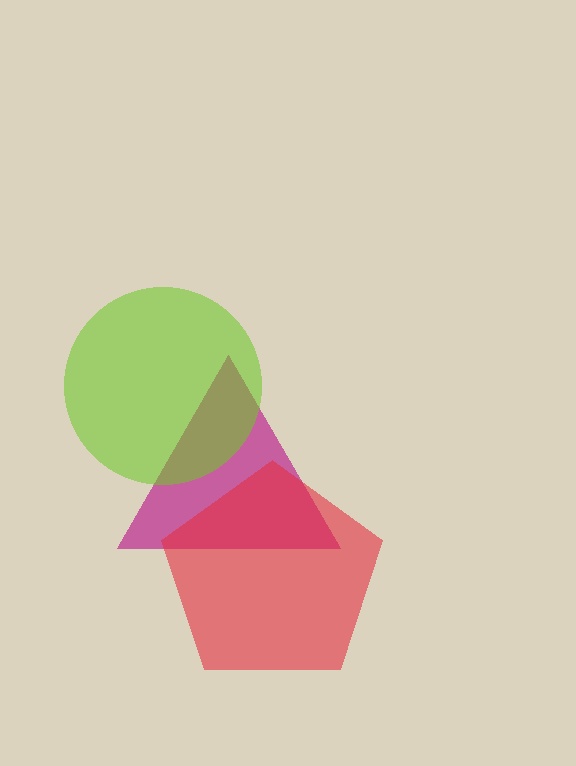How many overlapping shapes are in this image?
There are 3 overlapping shapes in the image.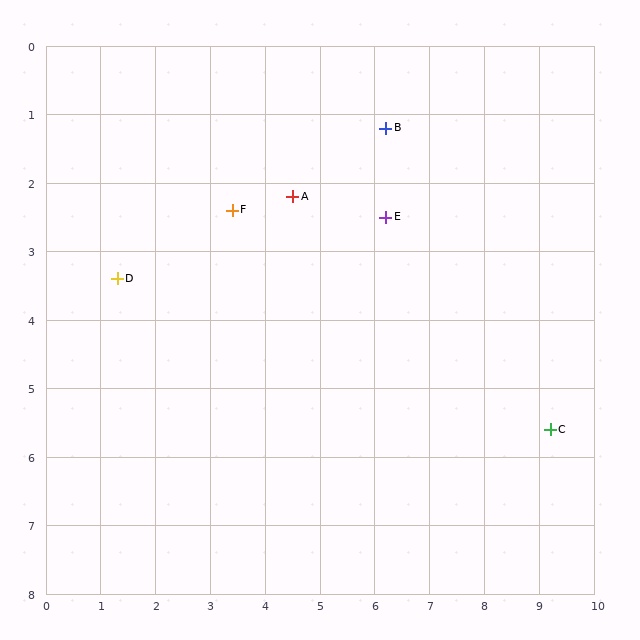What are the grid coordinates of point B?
Point B is at approximately (6.2, 1.2).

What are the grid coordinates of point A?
Point A is at approximately (4.5, 2.2).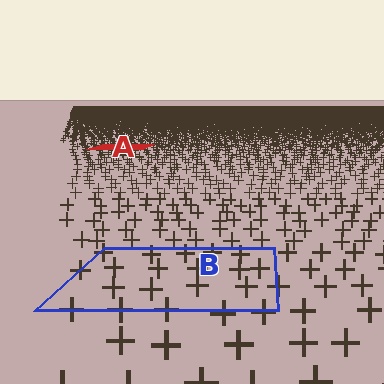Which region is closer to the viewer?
Region B is closer. The texture elements there are larger and more spread out.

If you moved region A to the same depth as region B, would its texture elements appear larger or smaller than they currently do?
They would appear larger. At a closer depth, the same texture elements are projected at a bigger on-screen size.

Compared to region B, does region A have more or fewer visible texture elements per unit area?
Region A has more texture elements per unit area — they are packed more densely because it is farther away.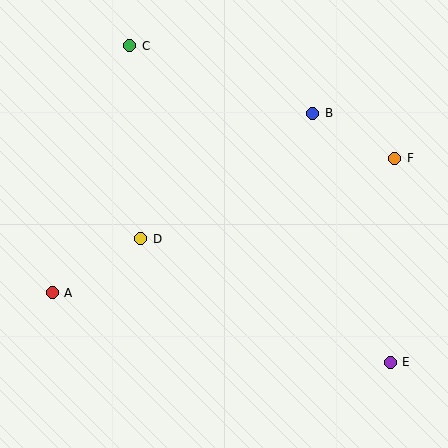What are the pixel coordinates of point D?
Point D is at (141, 239).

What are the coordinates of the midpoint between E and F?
The midpoint between E and F is at (393, 260).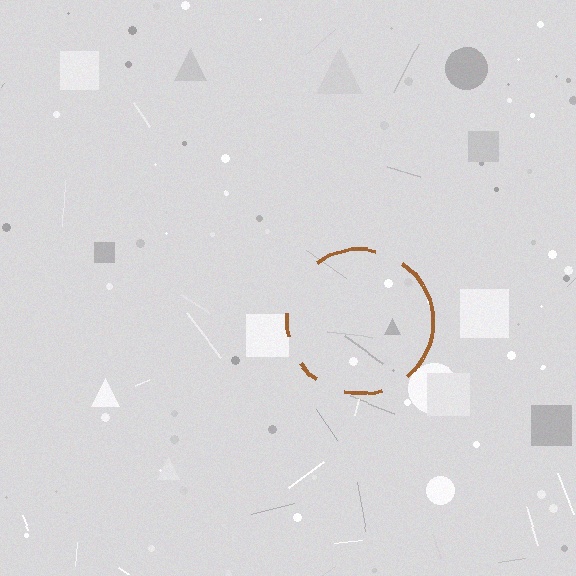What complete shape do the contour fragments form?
The contour fragments form a circle.